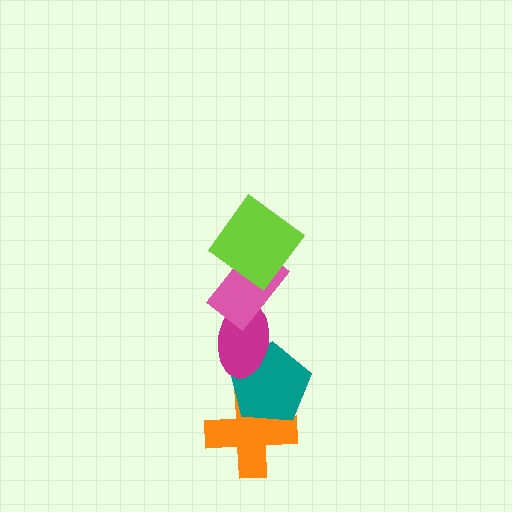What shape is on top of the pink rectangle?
The lime diamond is on top of the pink rectangle.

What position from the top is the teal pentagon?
The teal pentagon is 4th from the top.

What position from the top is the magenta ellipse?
The magenta ellipse is 3rd from the top.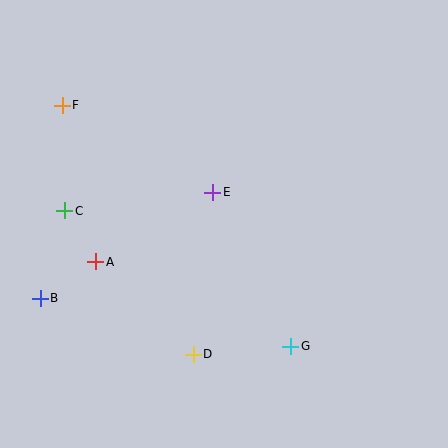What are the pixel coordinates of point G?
Point G is at (291, 347).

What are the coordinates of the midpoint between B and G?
The midpoint between B and G is at (166, 322).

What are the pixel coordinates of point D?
Point D is at (193, 354).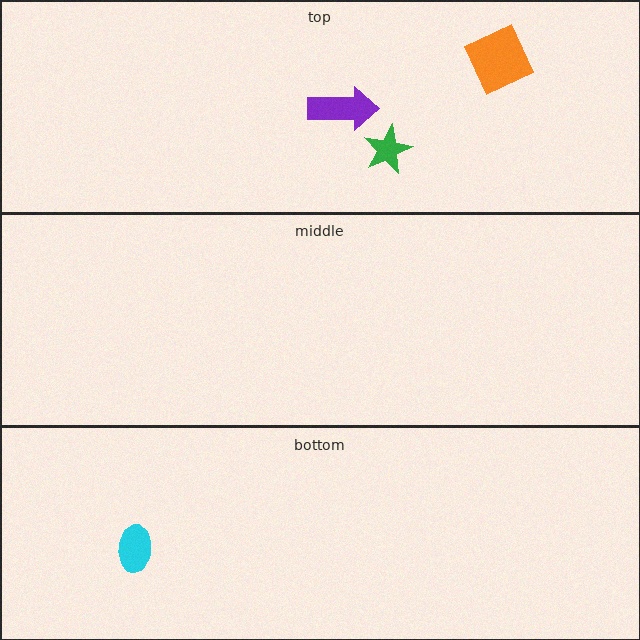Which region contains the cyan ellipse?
The bottom region.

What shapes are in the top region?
The purple arrow, the green star, the orange diamond.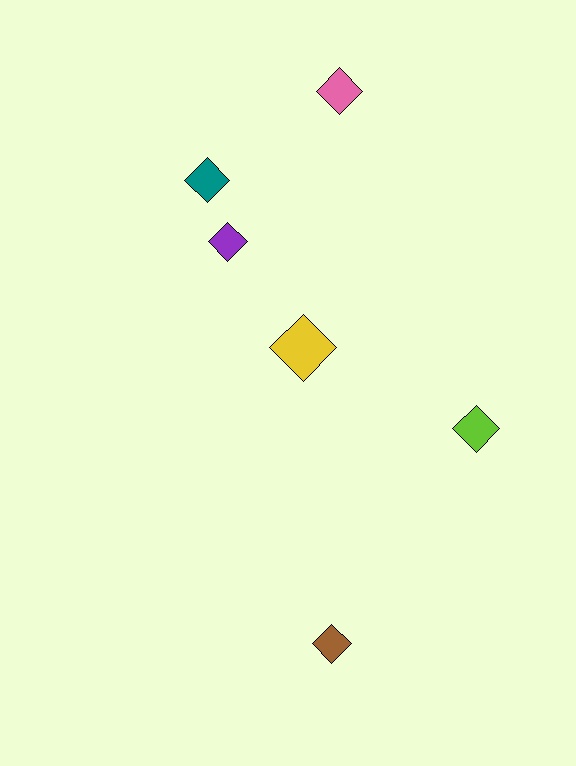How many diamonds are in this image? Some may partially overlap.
There are 6 diamonds.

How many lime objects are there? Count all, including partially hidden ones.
There is 1 lime object.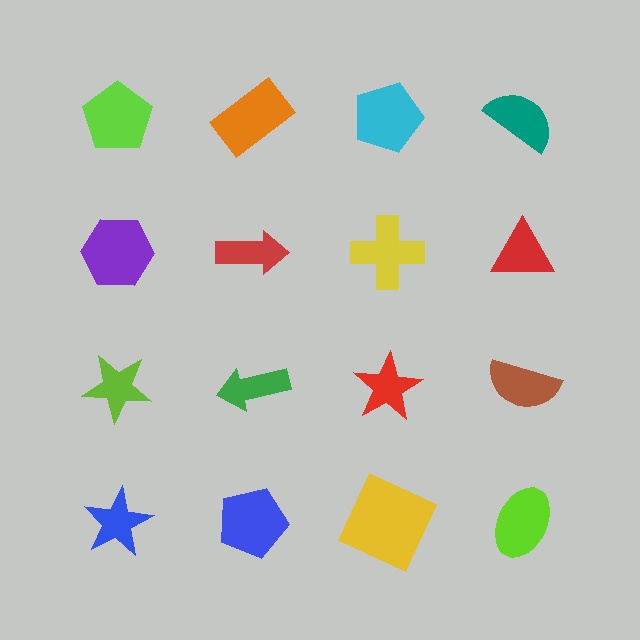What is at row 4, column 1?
A blue star.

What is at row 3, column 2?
A green arrow.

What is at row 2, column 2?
A red arrow.